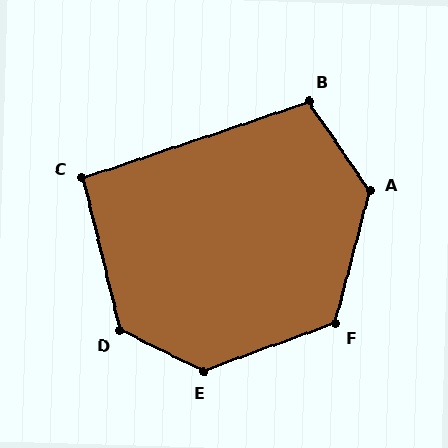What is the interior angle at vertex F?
Approximately 125 degrees (obtuse).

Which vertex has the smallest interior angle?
C, at approximately 95 degrees.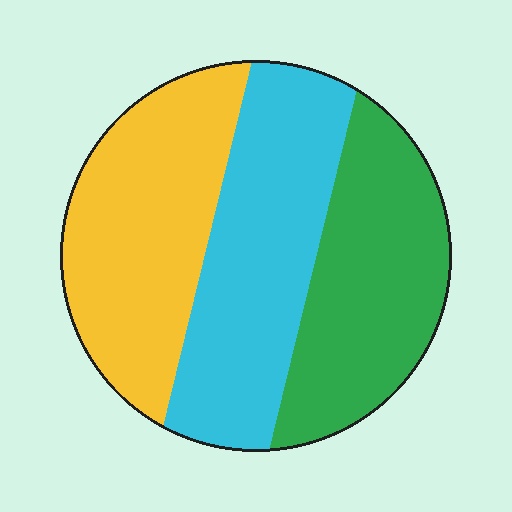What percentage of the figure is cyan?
Cyan takes up about one third (1/3) of the figure.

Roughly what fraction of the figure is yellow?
Yellow covers 34% of the figure.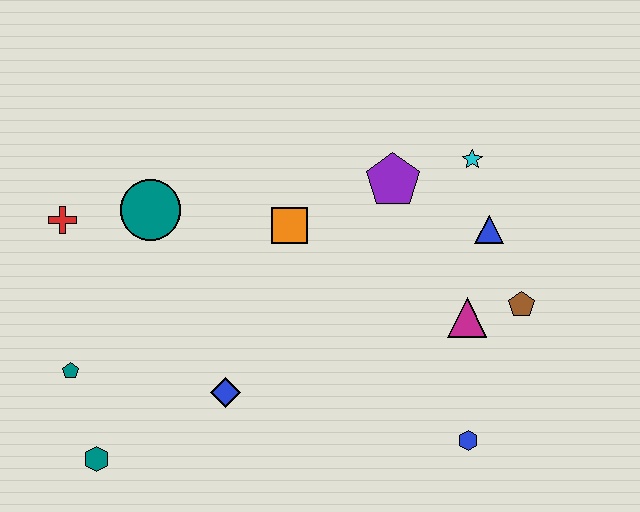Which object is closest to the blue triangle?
The cyan star is closest to the blue triangle.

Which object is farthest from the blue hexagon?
The red cross is farthest from the blue hexagon.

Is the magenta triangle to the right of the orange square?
Yes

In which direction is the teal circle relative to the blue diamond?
The teal circle is above the blue diamond.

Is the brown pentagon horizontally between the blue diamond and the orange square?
No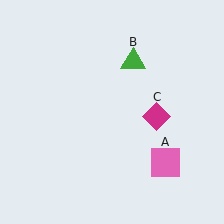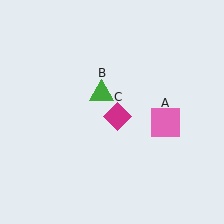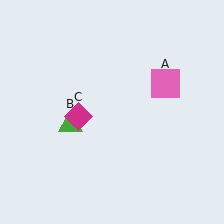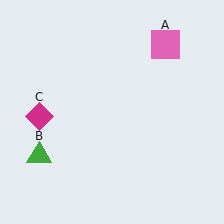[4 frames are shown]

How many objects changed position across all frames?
3 objects changed position: pink square (object A), green triangle (object B), magenta diamond (object C).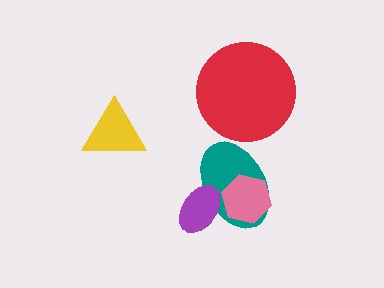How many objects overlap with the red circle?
0 objects overlap with the red circle.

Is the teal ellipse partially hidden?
Yes, it is partially covered by another shape.